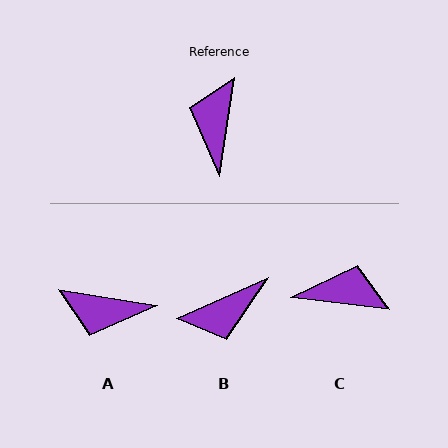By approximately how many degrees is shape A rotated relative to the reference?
Approximately 90 degrees counter-clockwise.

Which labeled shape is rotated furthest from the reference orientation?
B, about 123 degrees away.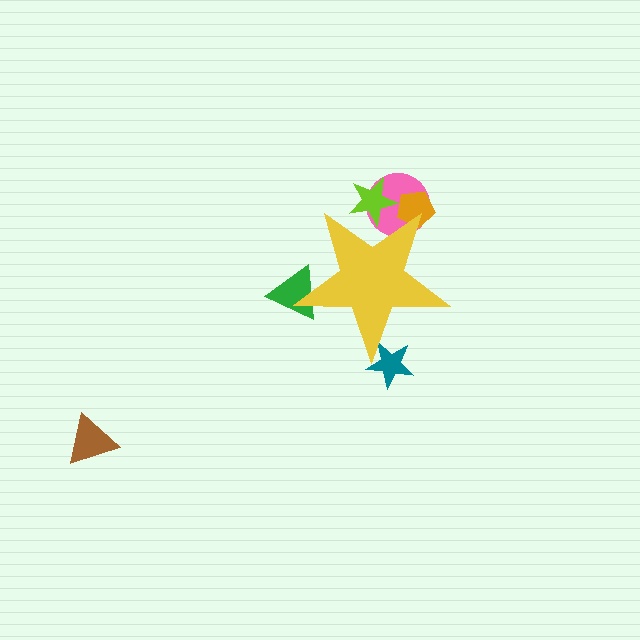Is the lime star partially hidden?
Yes, the lime star is partially hidden behind the yellow star.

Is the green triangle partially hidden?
Yes, the green triangle is partially hidden behind the yellow star.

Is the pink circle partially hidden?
Yes, the pink circle is partially hidden behind the yellow star.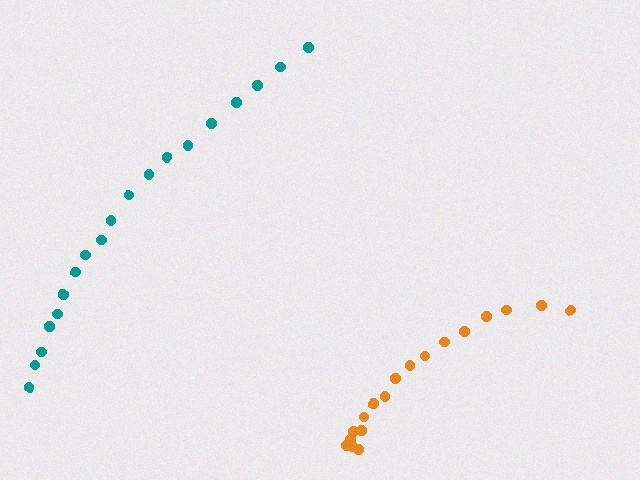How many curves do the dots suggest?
There are 2 distinct paths.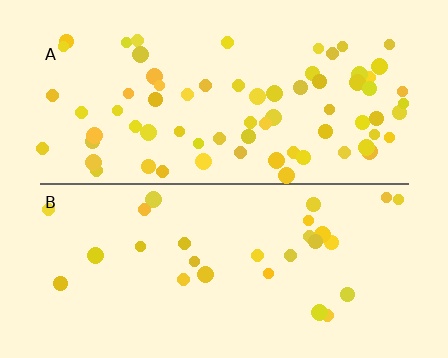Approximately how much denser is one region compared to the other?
Approximately 2.5× — region A over region B.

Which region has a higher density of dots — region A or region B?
A (the top).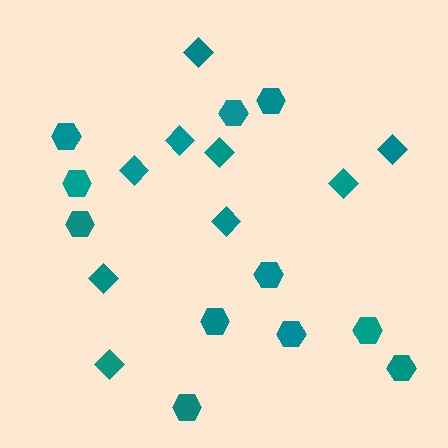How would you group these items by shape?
There are 2 groups: one group of hexagons (11) and one group of diamonds (9).